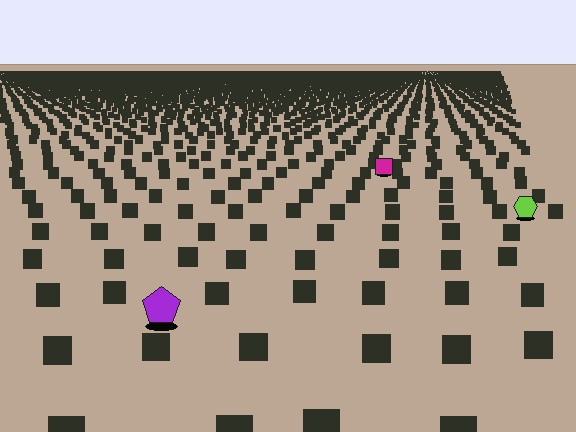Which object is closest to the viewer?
The purple pentagon is closest. The texture marks near it are larger and more spread out.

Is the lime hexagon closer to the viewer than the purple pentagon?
No. The purple pentagon is closer — you can tell from the texture gradient: the ground texture is coarser near it.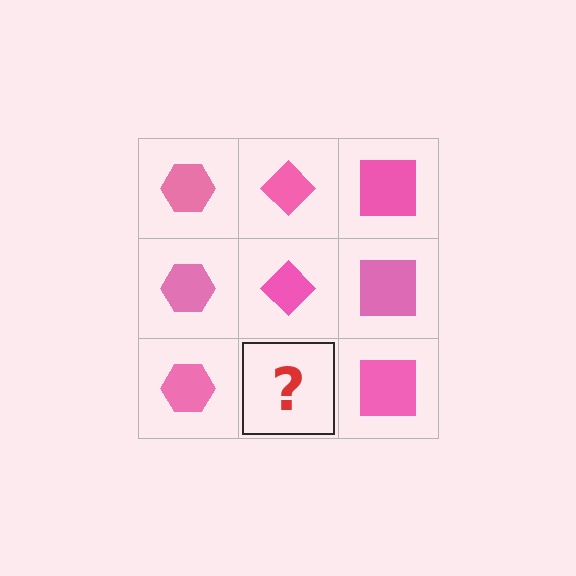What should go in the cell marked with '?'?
The missing cell should contain a pink diamond.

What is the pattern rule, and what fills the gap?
The rule is that each column has a consistent shape. The gap should be filled with a pink diamond.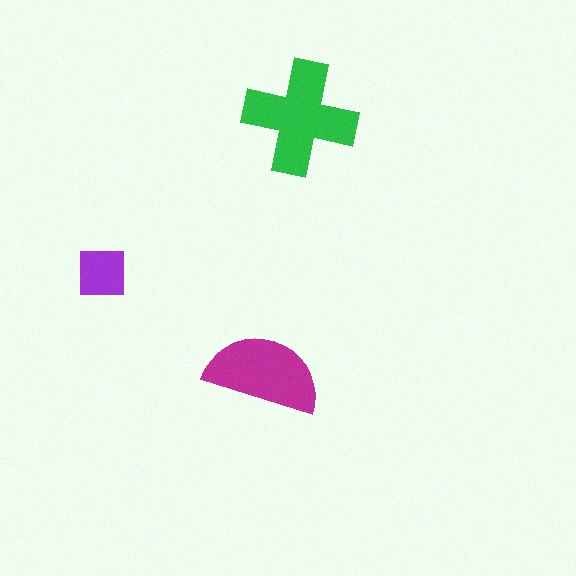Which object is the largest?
The green cross.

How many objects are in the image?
There are 3 objects in the image.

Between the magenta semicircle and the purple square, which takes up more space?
The magenta semicircle.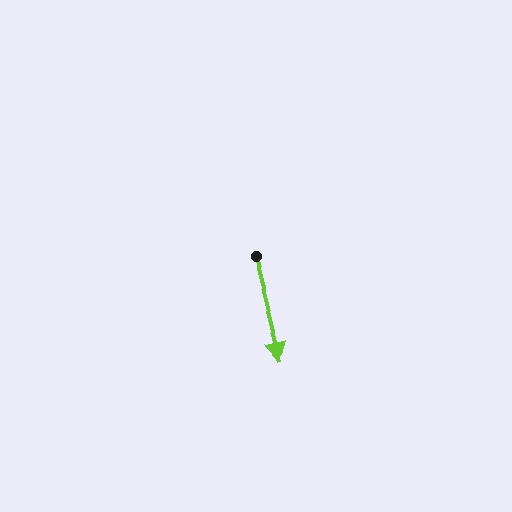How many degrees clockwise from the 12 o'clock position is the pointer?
Approximately 165 degrees.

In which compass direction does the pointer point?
South.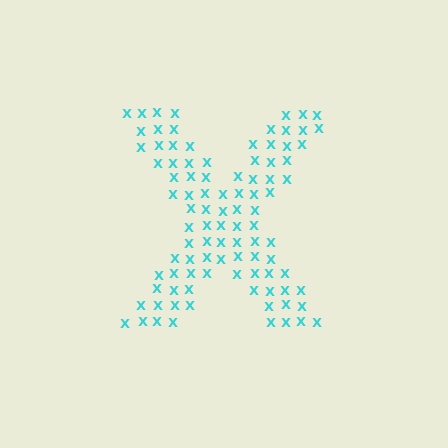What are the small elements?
The small elements are letter X's.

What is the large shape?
The large shape is the letter X.